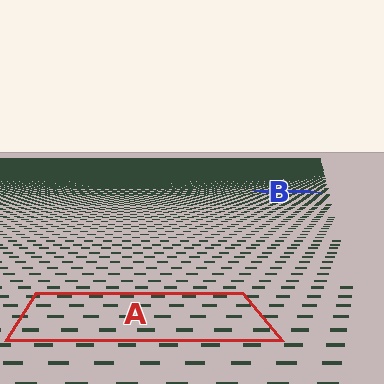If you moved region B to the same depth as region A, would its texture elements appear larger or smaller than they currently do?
They would appear larger. At a closer depth, the same texture elements are projected at a bigger on-screen size.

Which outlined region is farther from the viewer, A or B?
Region B is farther from the viewer — the texture elements inside it appear smaller and more densely packed.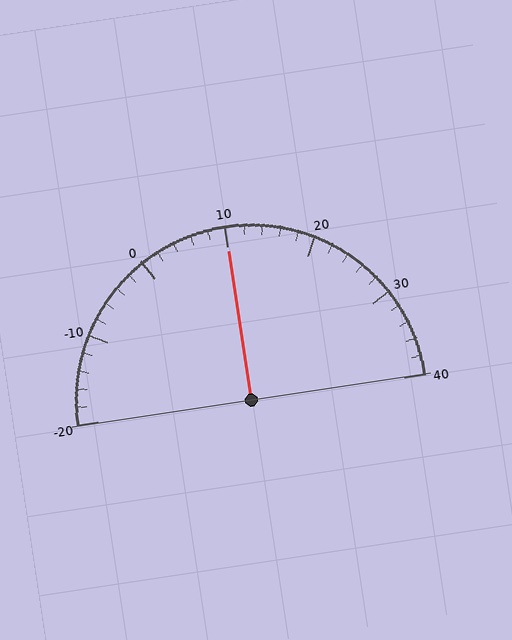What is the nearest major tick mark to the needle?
The nearest major tick mark is 10.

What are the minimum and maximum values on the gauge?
The gauge ranges from -20 to 40.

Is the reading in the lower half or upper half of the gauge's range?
The reading is in the upper half of the range (-20 to 40).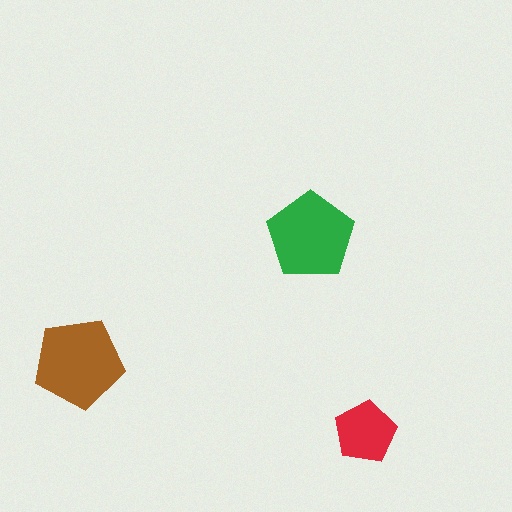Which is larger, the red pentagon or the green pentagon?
The green one.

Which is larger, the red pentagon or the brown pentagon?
The brown one.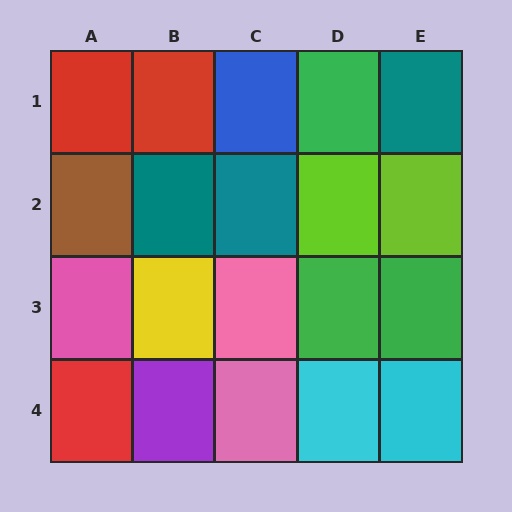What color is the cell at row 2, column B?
Teal.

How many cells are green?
3 cells are green.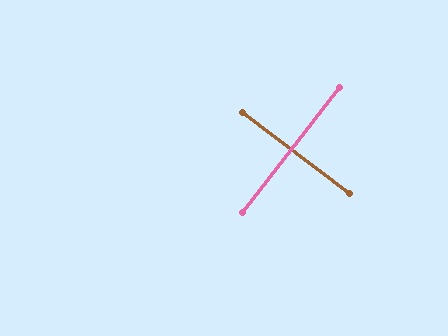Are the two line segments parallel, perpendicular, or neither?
Perpendicular — they meet at approximately 89°.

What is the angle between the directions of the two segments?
Approximately 89 degrees.